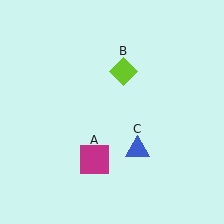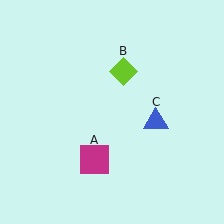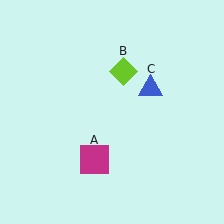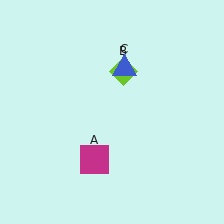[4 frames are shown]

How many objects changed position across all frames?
1 object changed position: blue triangle (object C).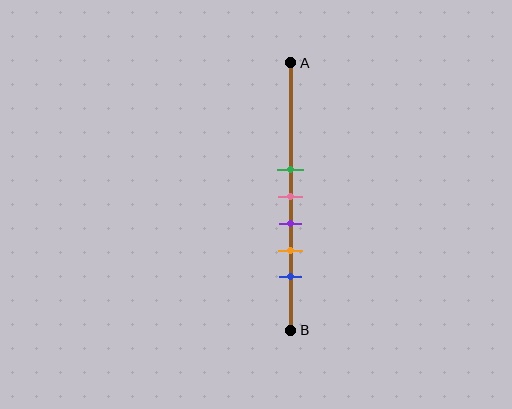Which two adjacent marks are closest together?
The green and pink marks are the closest adjacent pair.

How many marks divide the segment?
There are 5 marks dividing the segment.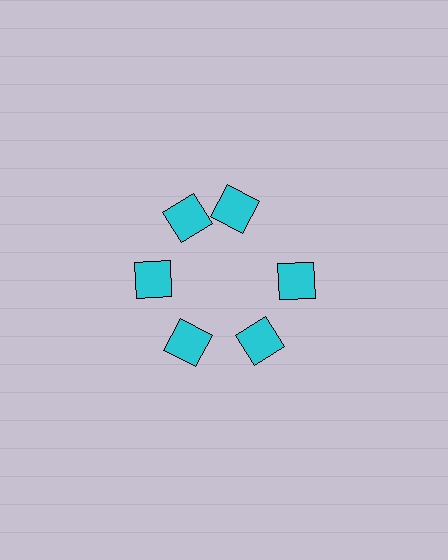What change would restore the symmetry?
The symmetry would be restored by rotating it back into even spacing with its neighbors so that all 6 squares sit at equal angles and equal distance from the center.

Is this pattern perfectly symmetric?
No. The 6 cyan squares are arranged in a ring, but one element near the 1 o'clock position is rotated out of alignment along the ring, breaking the 6-fold rotational symmetry.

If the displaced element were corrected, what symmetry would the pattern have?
It would have 6-fold rotational symmetry — the pattern would map onto itself every 60 degrees.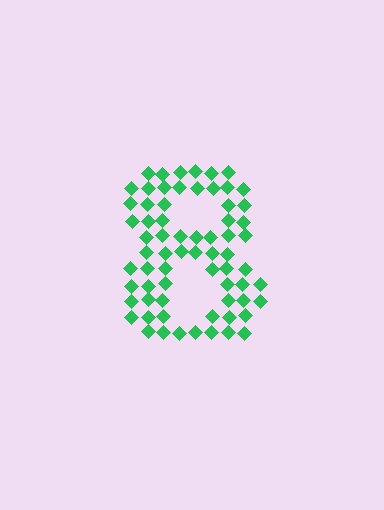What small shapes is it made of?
It is made of small diamonds.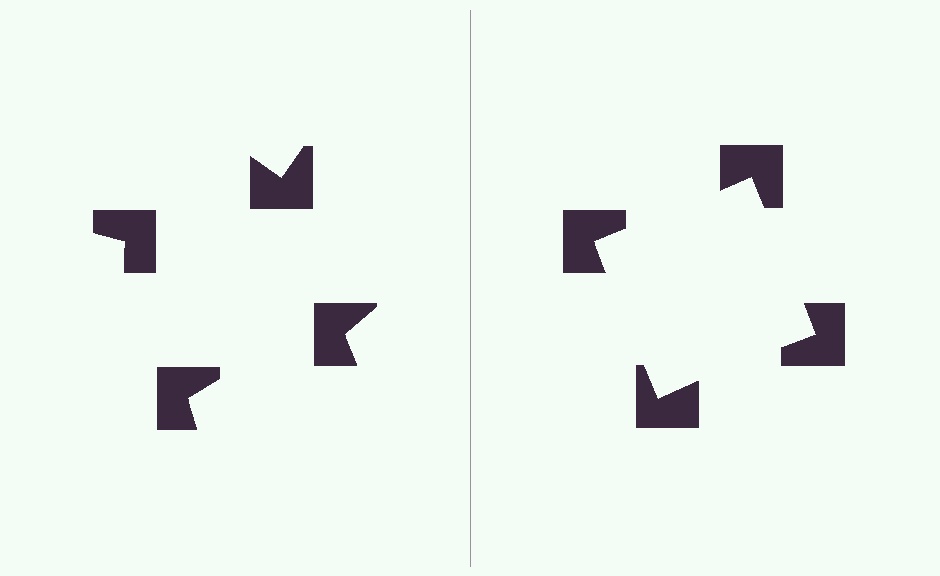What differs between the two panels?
The notched squares are positioned identically on both sides; only the wedge orientations differ. On the right they align to a square; on the left they are misaligned.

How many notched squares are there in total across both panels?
8 — 4 on each side.